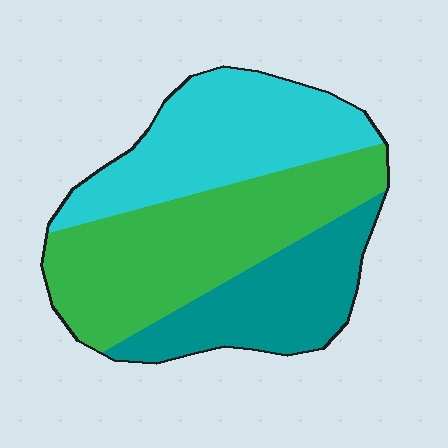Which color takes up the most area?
Green, at roughly 40%.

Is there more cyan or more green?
Green.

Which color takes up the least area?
Teal, at roughly 25%.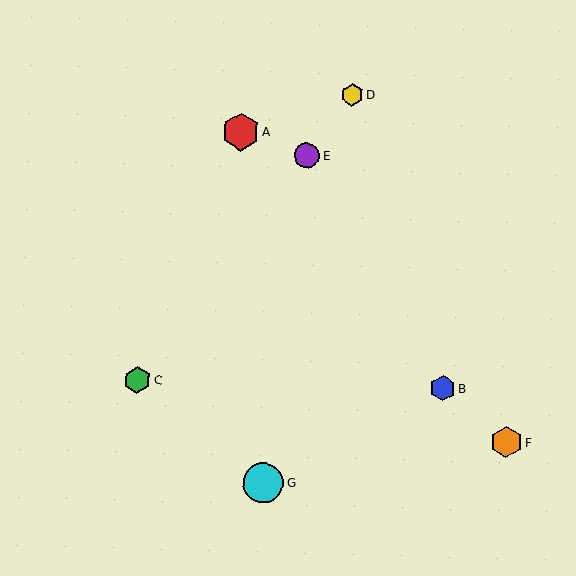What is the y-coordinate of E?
Object E is at y≈156.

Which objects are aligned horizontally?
Objects B, C are aligned horizontally.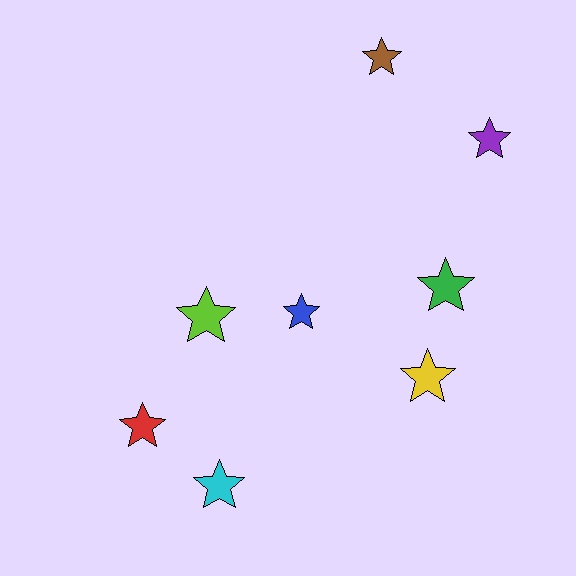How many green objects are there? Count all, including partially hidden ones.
There is 1 green object.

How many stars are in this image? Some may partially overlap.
There are 8 stars.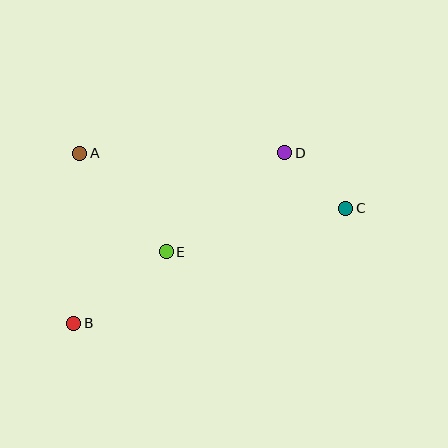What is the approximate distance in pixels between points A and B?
The distance between A and B is approximately 170 pixels.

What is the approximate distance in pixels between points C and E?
The distance between C and E is approximately 185 pixels.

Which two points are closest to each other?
Points C and D are closest to each other.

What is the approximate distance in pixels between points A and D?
The distance between A and D is approximately 205 pixels.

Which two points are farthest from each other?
Points B and C are farthest from each other.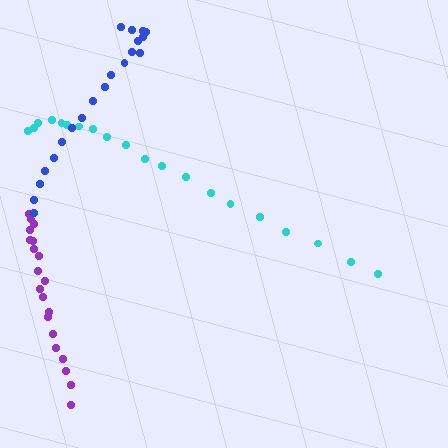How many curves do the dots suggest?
There are 3 distinct paths.